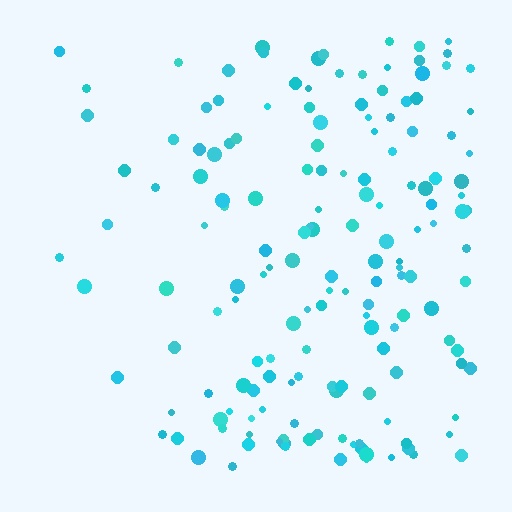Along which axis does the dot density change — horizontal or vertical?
Horizontal.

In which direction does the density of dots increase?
From left to right, with the right side densest.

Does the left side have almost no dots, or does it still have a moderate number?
Still a moderate number, just noticeably fewer than the right.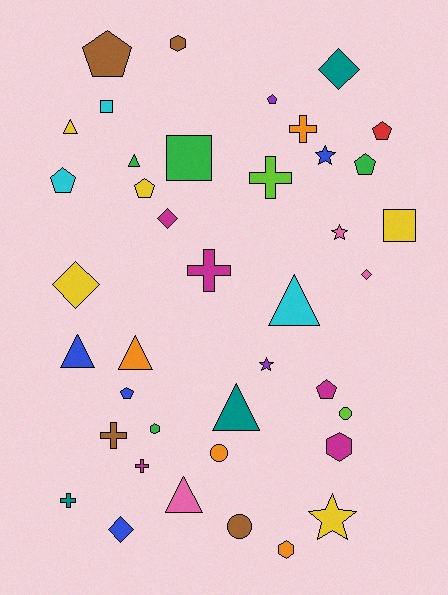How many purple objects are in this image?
There are 2 purple objects.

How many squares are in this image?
There are 3 squares.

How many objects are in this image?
There are 40 objects.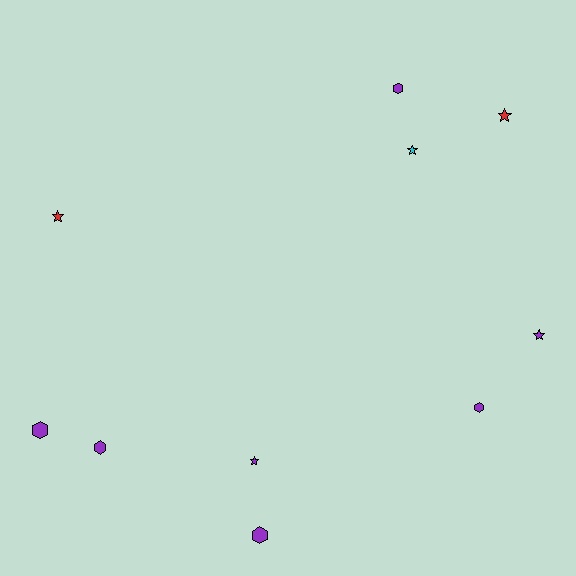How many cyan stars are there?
There is 1 cyan star.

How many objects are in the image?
There are 10 objects.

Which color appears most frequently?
Purple, with 7 objects.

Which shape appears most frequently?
Star, with 5 objects.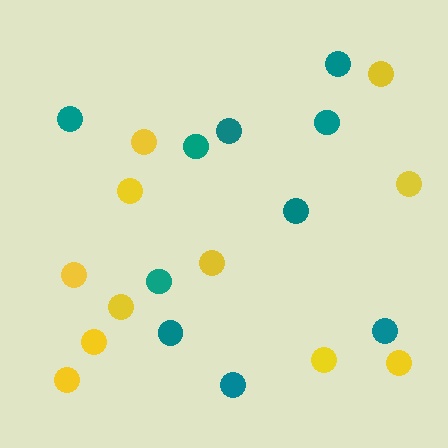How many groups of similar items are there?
There are 2 groups: one group of teal circles (10) and one group of yellow circles (11).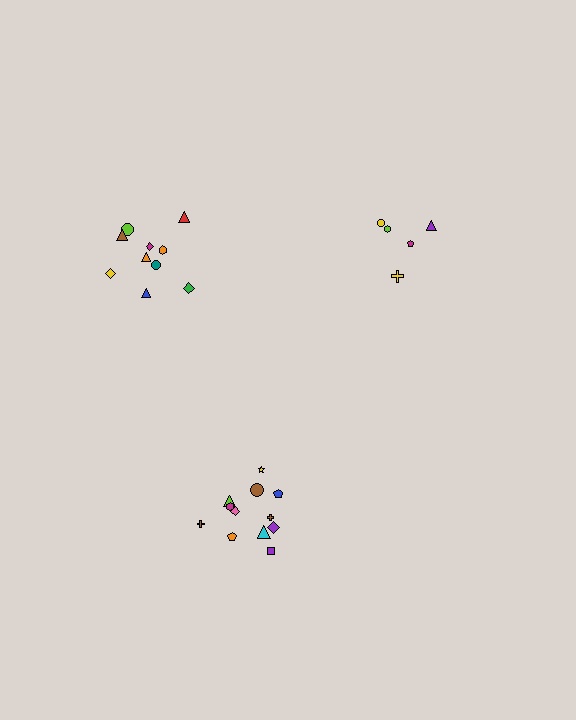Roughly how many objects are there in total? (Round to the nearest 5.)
Roughly 25 objects in total.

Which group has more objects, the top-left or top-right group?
The top-left group.